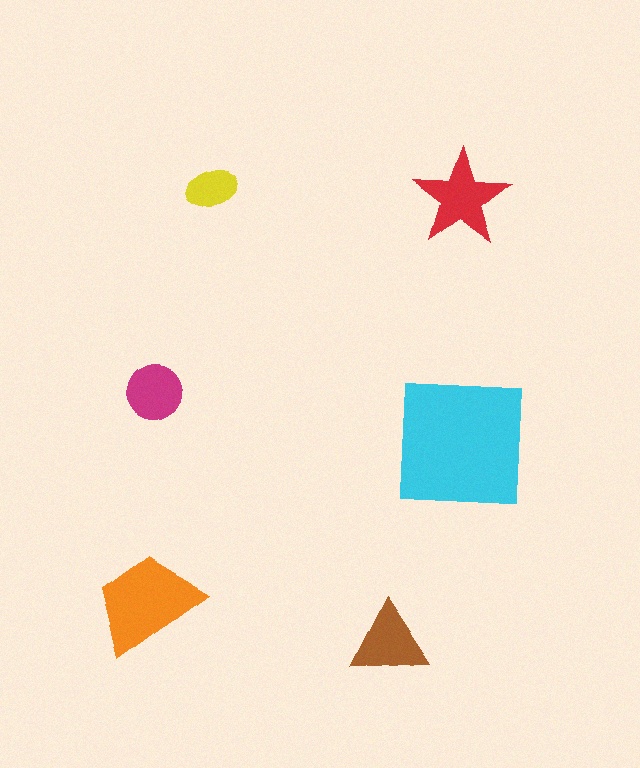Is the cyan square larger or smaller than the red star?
Larger.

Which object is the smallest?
The yellow ellipse.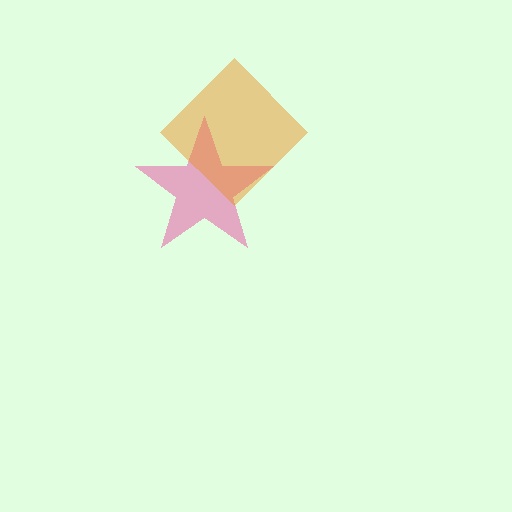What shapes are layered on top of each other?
The layered shapes are: a pink star, an orange diamond.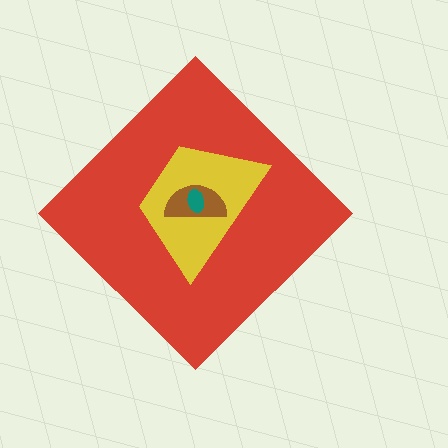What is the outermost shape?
The red diamond.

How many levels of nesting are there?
4.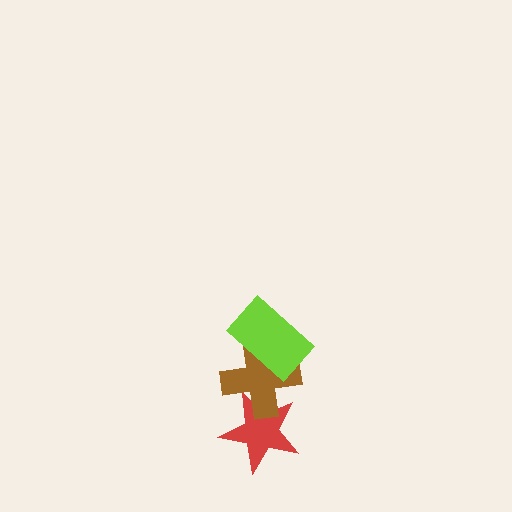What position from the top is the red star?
The red star is 3rd from the top.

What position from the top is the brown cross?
The brown cross is 2nd from the top.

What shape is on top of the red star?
The brown cross is on top of the red star.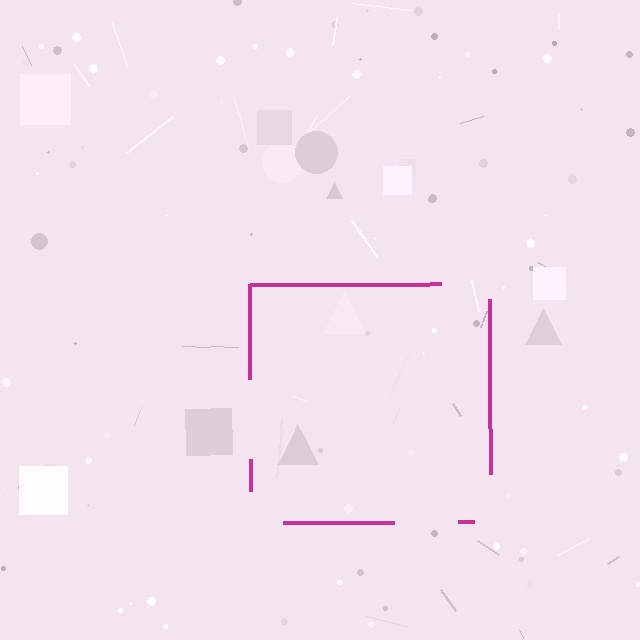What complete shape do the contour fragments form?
The contour fragments form a square.